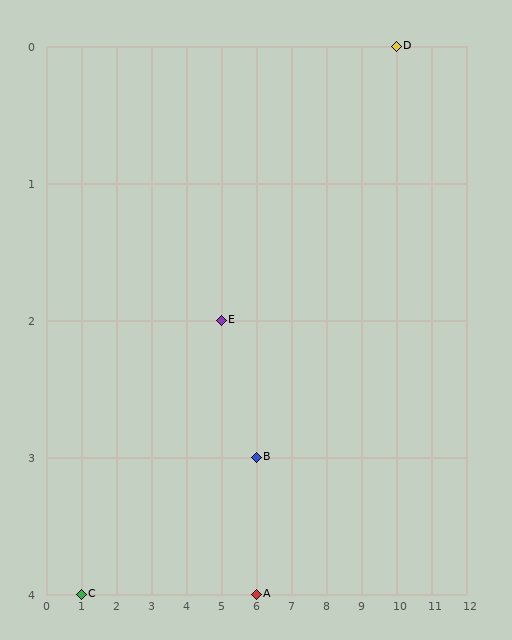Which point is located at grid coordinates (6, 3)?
Point B is at (6, 3).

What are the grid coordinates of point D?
Point D is at grid coordinates (10, 0).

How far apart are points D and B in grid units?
Points D and B are 4 columns and 3 rows apart (about 5.0 grid units diagonally).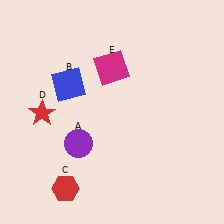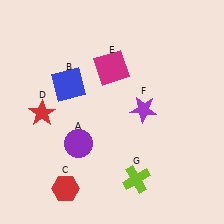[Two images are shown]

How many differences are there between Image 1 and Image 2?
There are 2 differences between the two images.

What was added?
A purple star (F), a lime cross (G) were added in Image 2.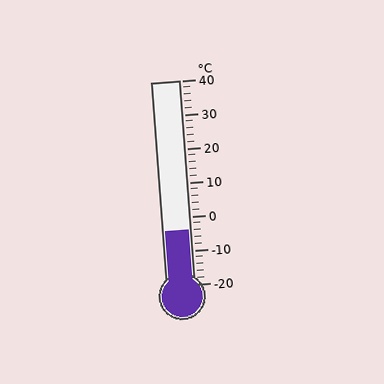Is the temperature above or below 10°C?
The temperature is below 10°C.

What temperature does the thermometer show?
The thermometer shows approximately -4°C.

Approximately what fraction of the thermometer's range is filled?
The thermometer is filled to approximately 25% of its range.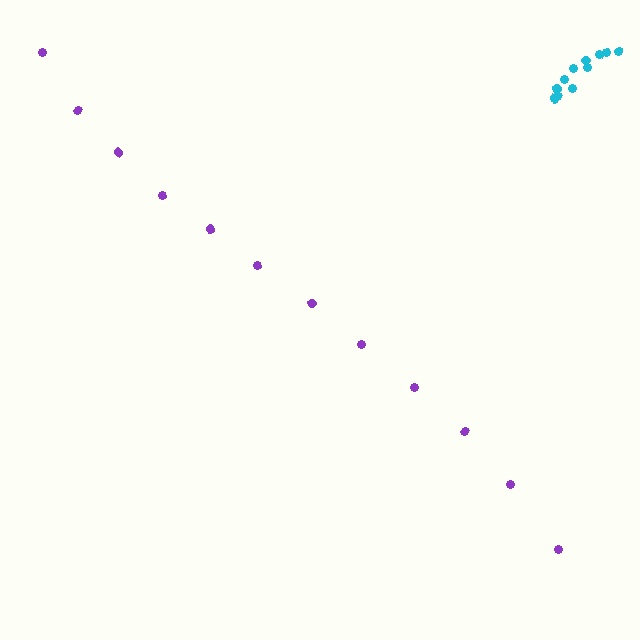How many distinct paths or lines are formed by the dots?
There are 2 distinct paths.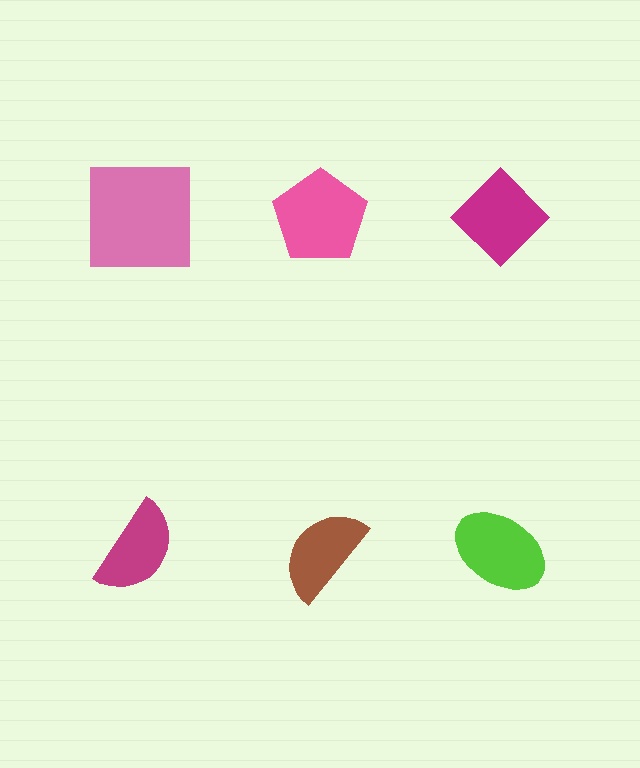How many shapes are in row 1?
3 shapes.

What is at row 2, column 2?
A brown semicircle.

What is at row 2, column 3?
A lime ellipse.